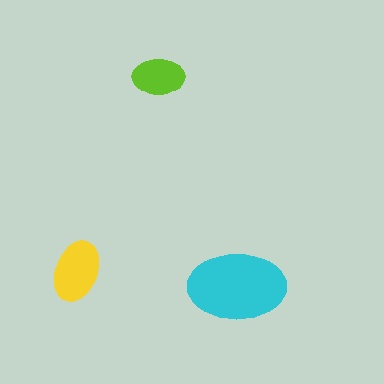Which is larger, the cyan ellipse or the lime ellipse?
The cyan one.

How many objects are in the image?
There are 3 objects in the image.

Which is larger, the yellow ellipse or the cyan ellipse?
The cyan one.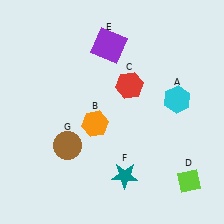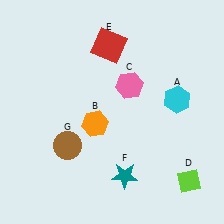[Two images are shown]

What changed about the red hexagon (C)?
In Image 1, C is red. In Image 2, it changed to pink.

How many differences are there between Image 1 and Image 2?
There are 2 differences between the two images.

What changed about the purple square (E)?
In Image 1, E is purple. In Image 2, it changed to red.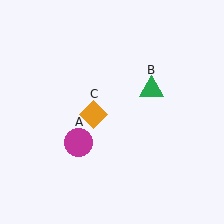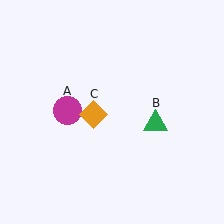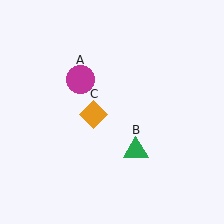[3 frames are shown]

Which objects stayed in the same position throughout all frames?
Orange diamond (object C) remained stationary.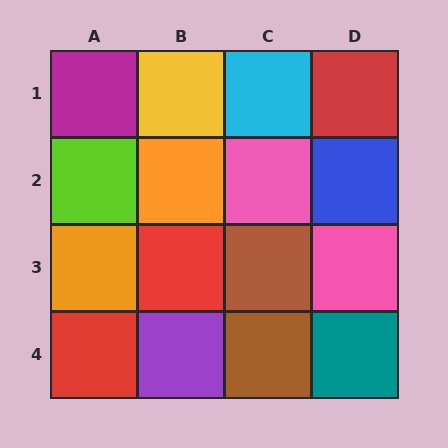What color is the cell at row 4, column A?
Red.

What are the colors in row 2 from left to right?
Lime, orange, pink, blue.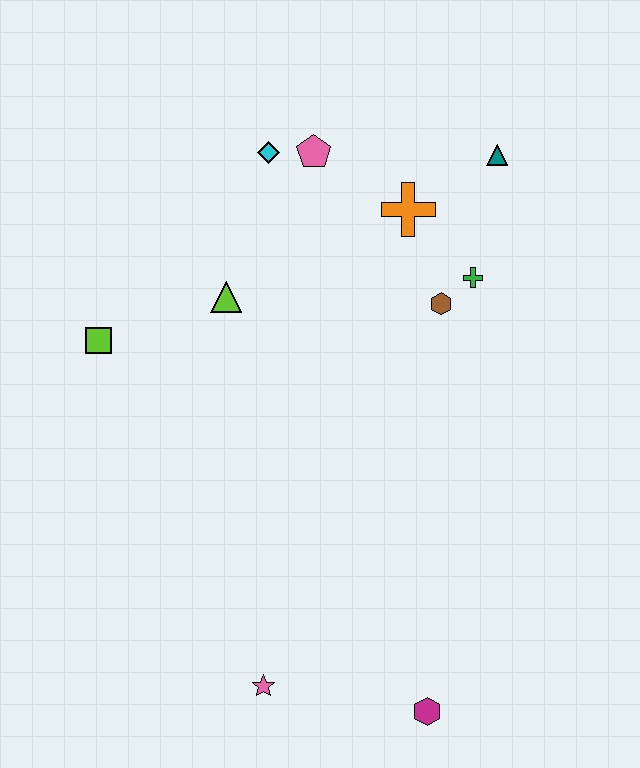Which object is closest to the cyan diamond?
The pink pentagon is closest to the cyan diamond.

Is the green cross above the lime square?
Yes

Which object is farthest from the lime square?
The magenta hexagon is farthest from the lime square.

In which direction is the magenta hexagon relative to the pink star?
The magenta hexagon is to the right of the pink star.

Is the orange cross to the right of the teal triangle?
No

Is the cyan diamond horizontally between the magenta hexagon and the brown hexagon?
No